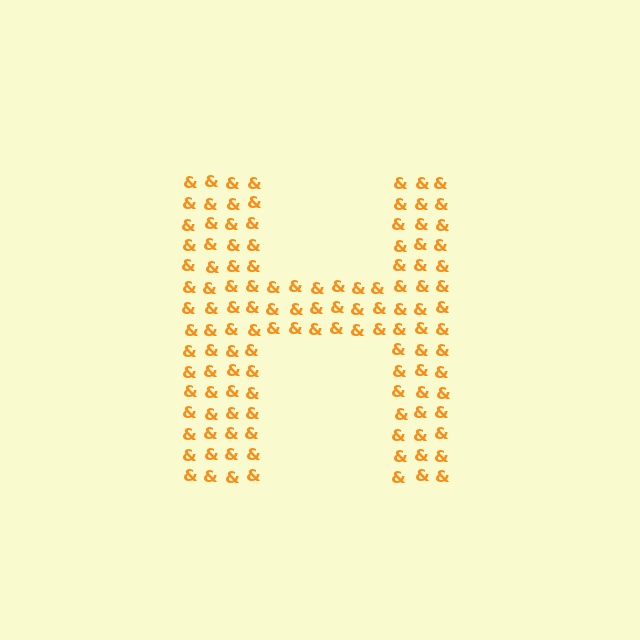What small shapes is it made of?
It is made of small ampersands.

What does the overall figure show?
The overall figure shows the letter H.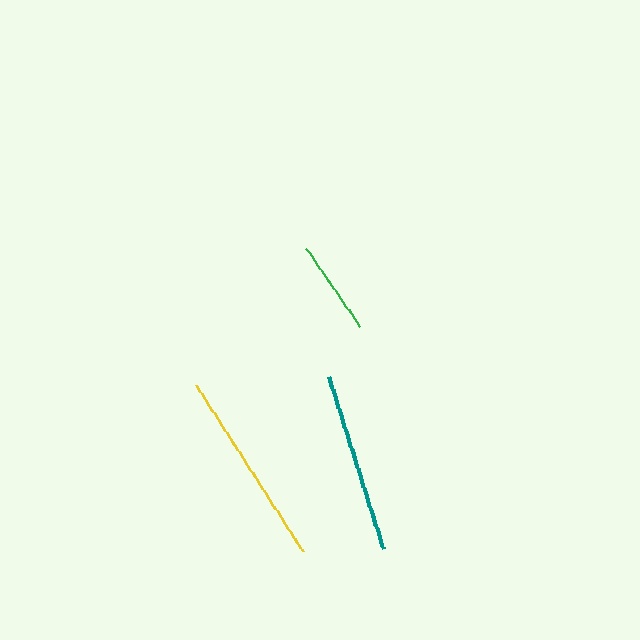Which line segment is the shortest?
The green line is the shortest at approximately 96 pixels.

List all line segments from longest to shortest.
From longest to shortest: yellow, teal, green.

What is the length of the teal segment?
The teal segment is approximately 181 pixels long.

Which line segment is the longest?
The yellow line is the longest at approximately 197 pixels.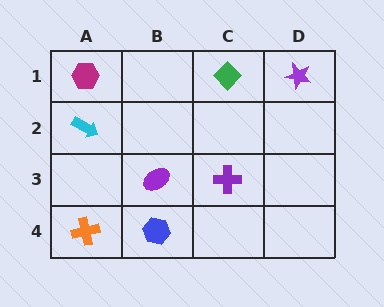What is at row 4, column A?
An orange cross.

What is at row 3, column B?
A purple ellipse.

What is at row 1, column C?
A green diamond.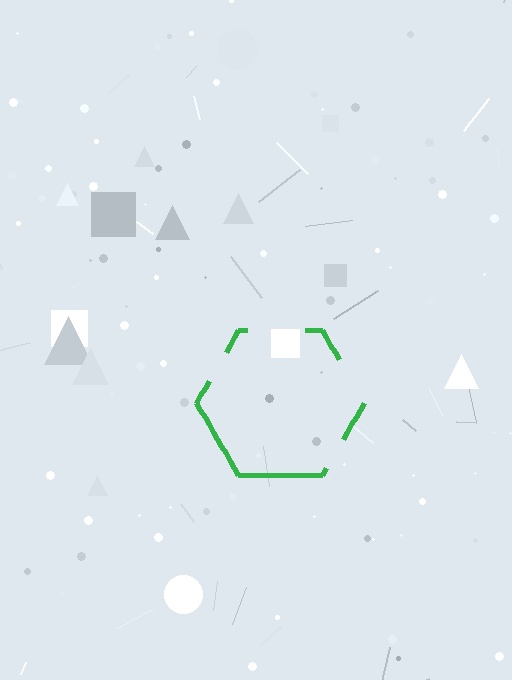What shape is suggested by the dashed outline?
The dashed outline suggests a hexagon.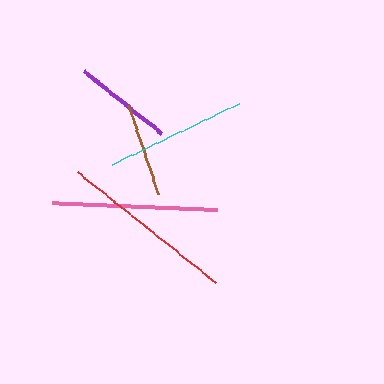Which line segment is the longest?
The red line is the longest at approximately 178 pixels.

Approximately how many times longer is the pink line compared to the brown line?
The pink line is approximately 1.8 times the length of the brown line.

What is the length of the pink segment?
The pink segment is approximately 165 pixels long.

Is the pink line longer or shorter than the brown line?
The pink line is longer than the brown line.